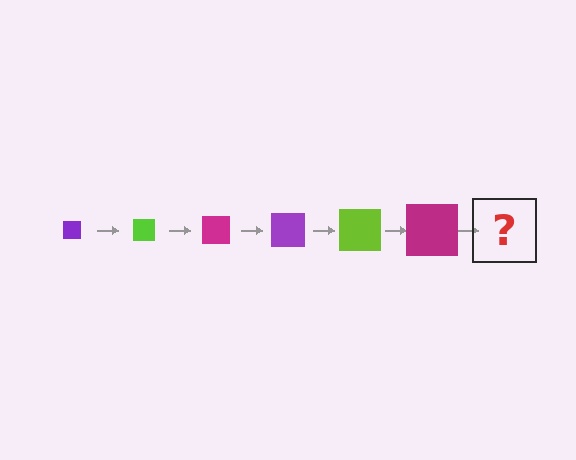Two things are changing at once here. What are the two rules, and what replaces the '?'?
The two rules are that the square grows larger each step and the color cycles through purple, lime, and magenta. The '?' should be a purple square, larger than the previous one.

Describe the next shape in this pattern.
It should be a purple square, larger than the previous one.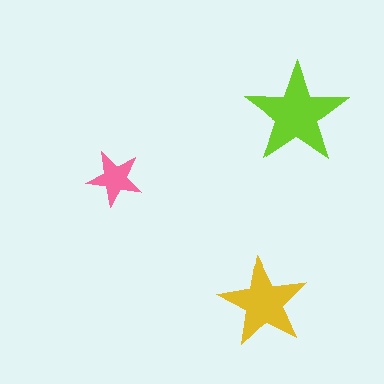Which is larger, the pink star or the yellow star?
The yellow one.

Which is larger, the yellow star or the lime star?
The lime one.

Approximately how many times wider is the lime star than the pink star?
About 2 times wider.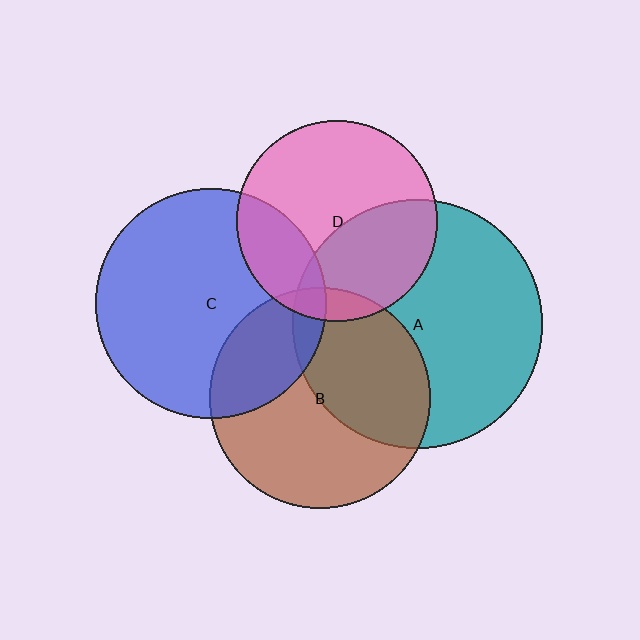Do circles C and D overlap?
Yes.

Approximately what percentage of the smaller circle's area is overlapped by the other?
Approximately 20%.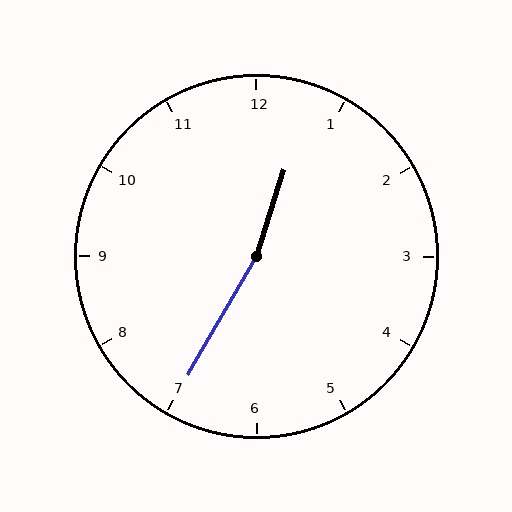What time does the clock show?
12:35.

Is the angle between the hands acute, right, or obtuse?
It is obtuse.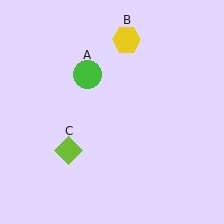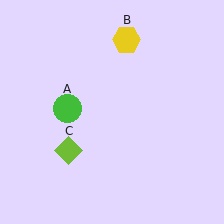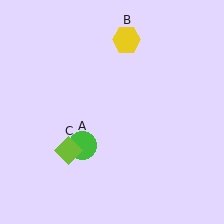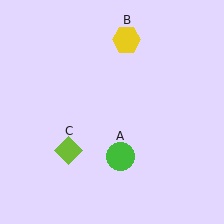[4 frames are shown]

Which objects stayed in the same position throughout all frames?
Yellow hexagon (object B) and lime diamond (object C) remained stationary.